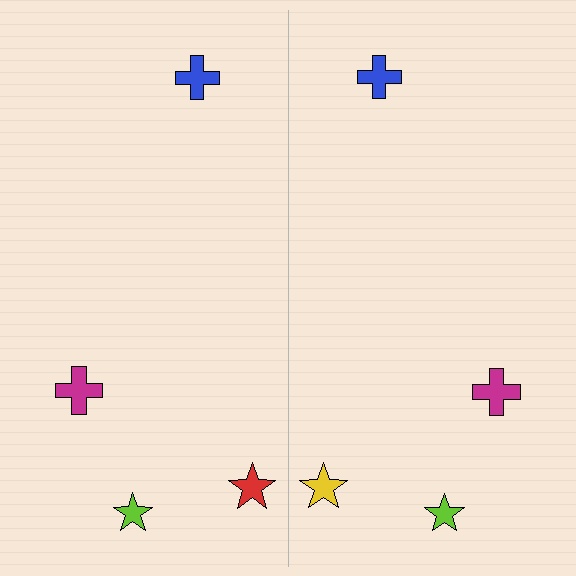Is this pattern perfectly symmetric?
No, the pattern is not perfectly symmetric. The yellow star on the right side breaks the symmetry — its mirror counterpart is red.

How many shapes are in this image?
There are 8 shapes in this image.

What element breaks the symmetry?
The yellow star on the right side breaks the symmetry — its mirror counterpart is red.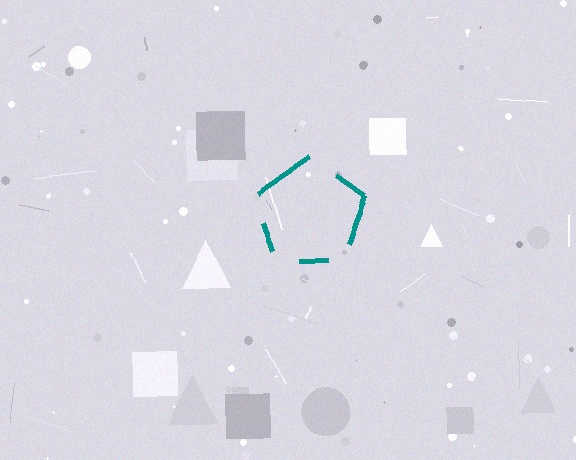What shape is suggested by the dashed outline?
The dashed outline suggests a pentagon.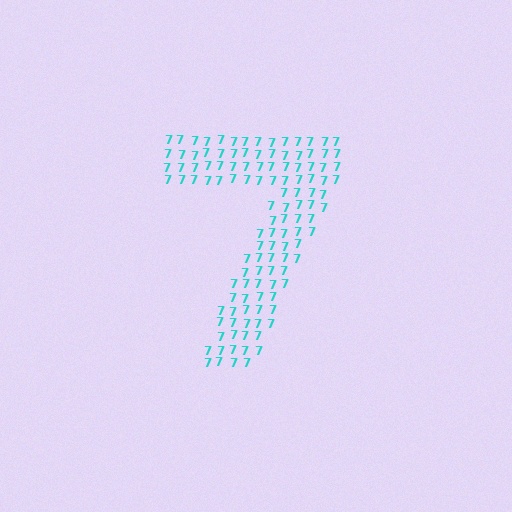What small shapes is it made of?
It is made of small digit 7's.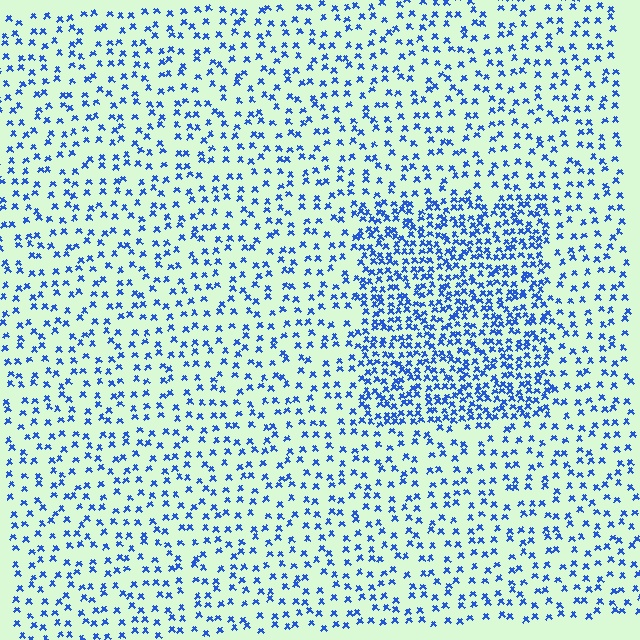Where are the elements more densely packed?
The elements are more densely packed inside the rectangle boundary.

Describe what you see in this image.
The image contains small blue elements arranged at two different densities. A rectangle-shaped region is visible where the elements are more densely packed than the surrounding area.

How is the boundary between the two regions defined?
The boundary is defined by a change in element density (approximately 2.3x ratio). All elements are the same color, size, and shape.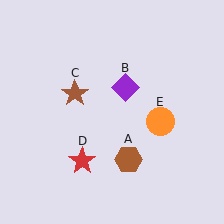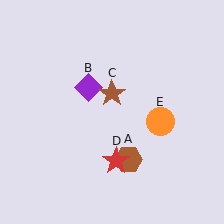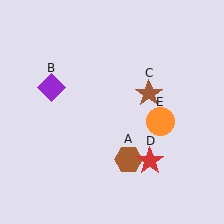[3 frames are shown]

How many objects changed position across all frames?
3 objects changed position: purple diamond (object B), brown star (object C), red star (object D).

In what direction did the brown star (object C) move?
The brown star (object C) moved right.